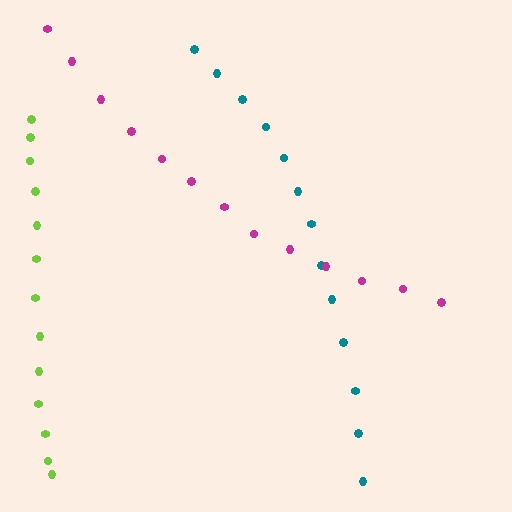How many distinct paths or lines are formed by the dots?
There are 3 distinct paths.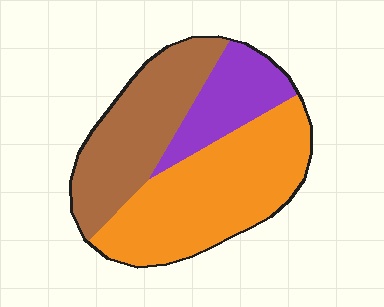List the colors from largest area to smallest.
From largest to smallest: orange, brown, purple.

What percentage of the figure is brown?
Brown covers around 35% of the figure.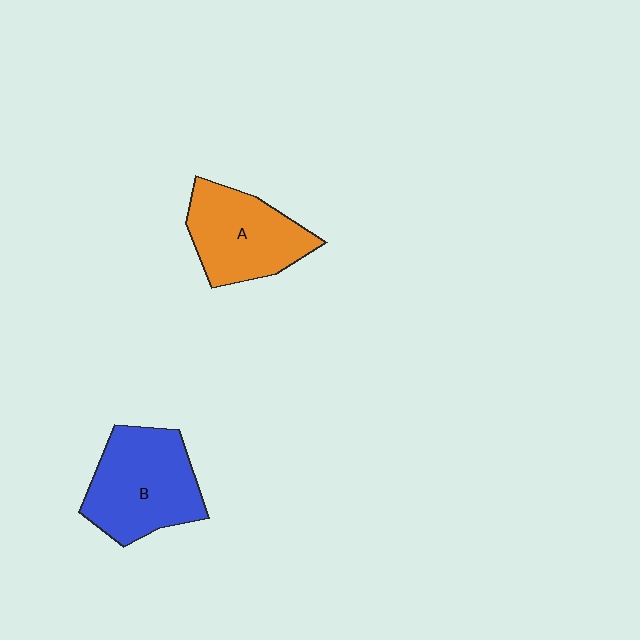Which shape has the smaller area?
Shape A (orange).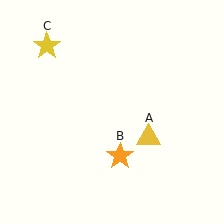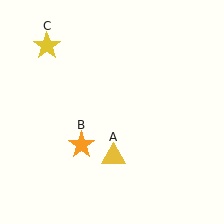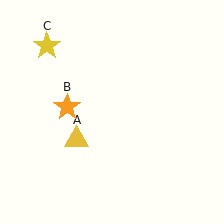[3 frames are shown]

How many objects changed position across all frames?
2 objects changed position: yellow triangle (object A), orange star (object B).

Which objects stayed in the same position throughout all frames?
Yellow star (object C) remained stationary.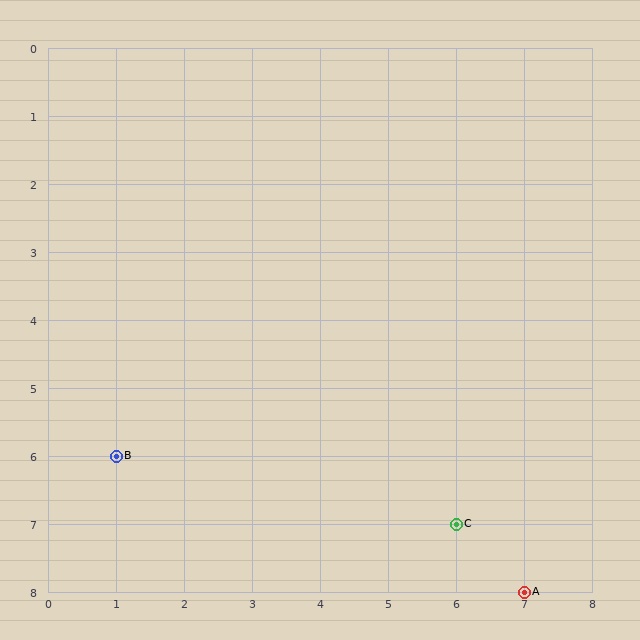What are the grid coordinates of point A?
Point A is at grid coordinates (7, 8).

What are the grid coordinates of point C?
Point C is at grid coordinates (6, 7).